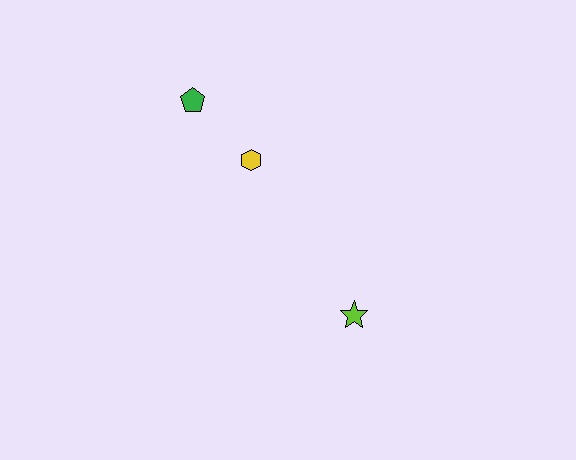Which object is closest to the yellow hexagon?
The green pentagon is closest to the yellow hexagon.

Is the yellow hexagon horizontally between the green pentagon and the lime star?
Yes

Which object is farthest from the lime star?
The green pentagon is farthest from the lime star.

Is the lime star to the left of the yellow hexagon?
No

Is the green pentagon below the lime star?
No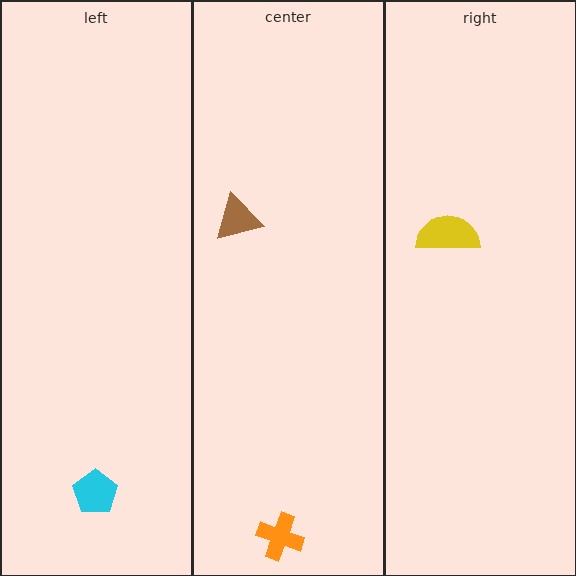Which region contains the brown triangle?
The center region.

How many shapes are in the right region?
1.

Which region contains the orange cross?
The center region.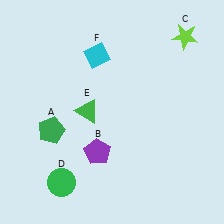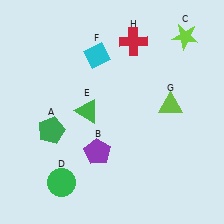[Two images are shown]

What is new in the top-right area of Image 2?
A lime triangle (G) was added in the top-right area of Image 2.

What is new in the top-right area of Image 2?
A red cross (H) was added in the top-right area of Image 2.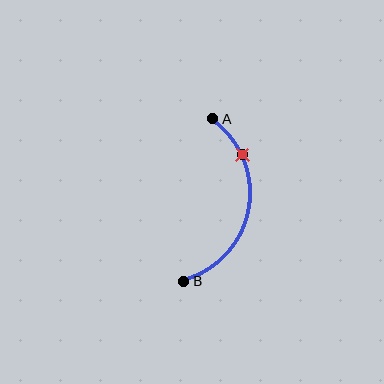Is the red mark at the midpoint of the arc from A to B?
No. The red mark lies on the arc but is closer to endpoint A. The arc midpoint would be at the point on the curve equidistant along the arc from both A and B.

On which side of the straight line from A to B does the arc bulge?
The arc bulges to the right of the straight line connecting A and B.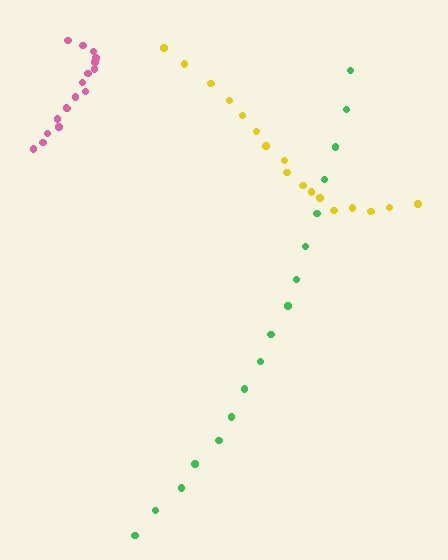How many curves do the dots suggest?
There are 3 distinct paths.